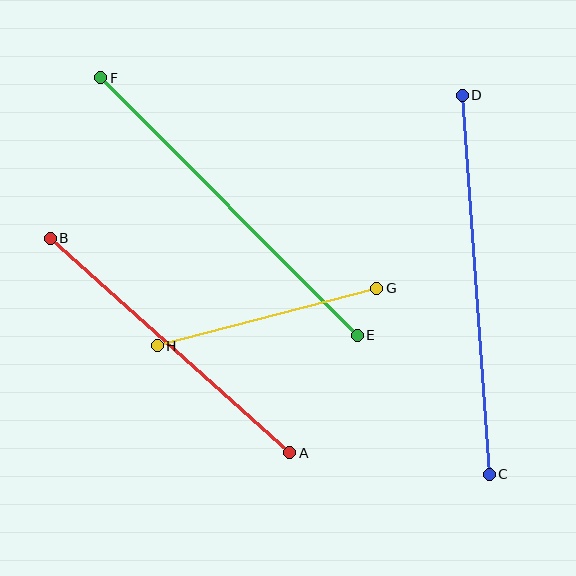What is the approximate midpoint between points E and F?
The midpoint is at approximately (229, 206) pixels.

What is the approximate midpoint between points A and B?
The midpoint is at approximately (170, 345) pixels.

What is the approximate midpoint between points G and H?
The midpoint is at approximately (267, 317) pixels.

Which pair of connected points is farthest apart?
Points C and D are farthest apart.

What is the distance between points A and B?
The distance is approximately 321 pixels.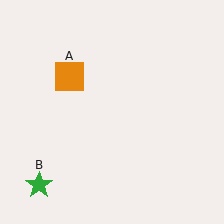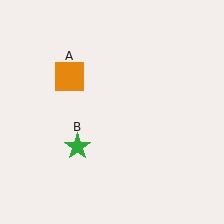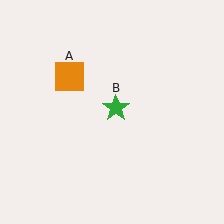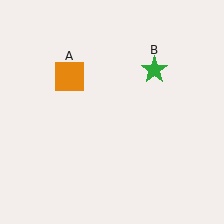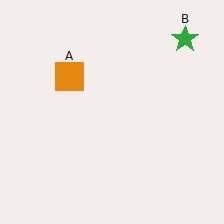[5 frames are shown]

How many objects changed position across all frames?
1 object changed position: green star (object B).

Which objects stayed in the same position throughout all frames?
Orange square (object A) remained stationary.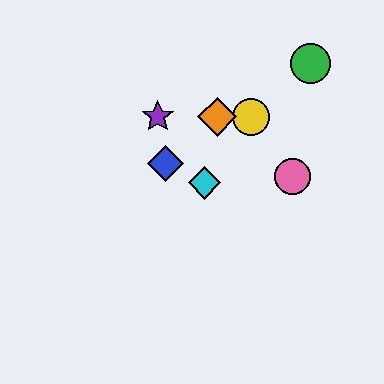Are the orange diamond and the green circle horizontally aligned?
No, the orange diamond is at y≈117 and the green circle is at y≈63.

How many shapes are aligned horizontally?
4 shapes (the red circle, the yellow circle, the purple star, the orange diamond) are aligned horizontally.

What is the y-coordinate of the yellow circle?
The yellow circle is at y≈117.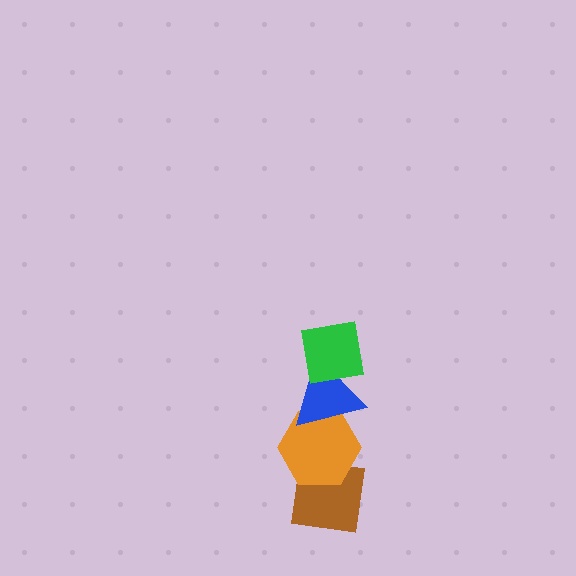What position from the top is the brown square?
The brown square is 4th from the top.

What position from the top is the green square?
The green square is 1st from the top.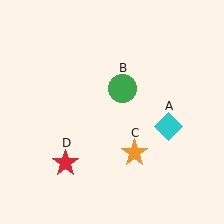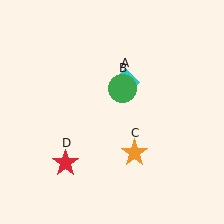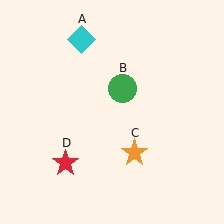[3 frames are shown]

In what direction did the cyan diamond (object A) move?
The cyan diamond (object A) moved up and to the left.